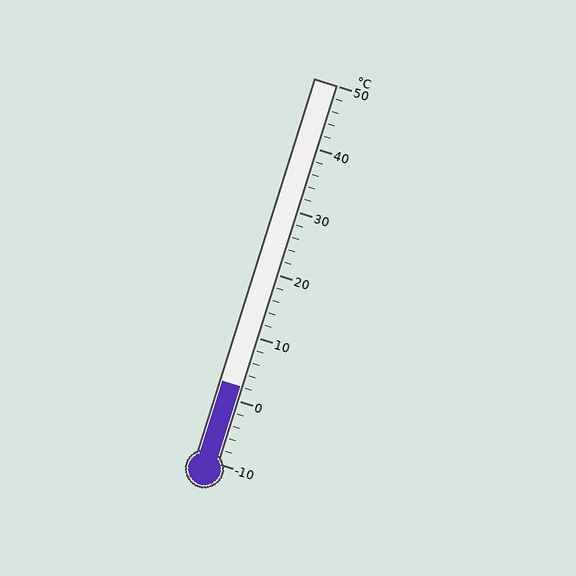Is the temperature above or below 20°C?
The temperature is below 20°C.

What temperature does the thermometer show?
The thermometer shows approximately 2°C.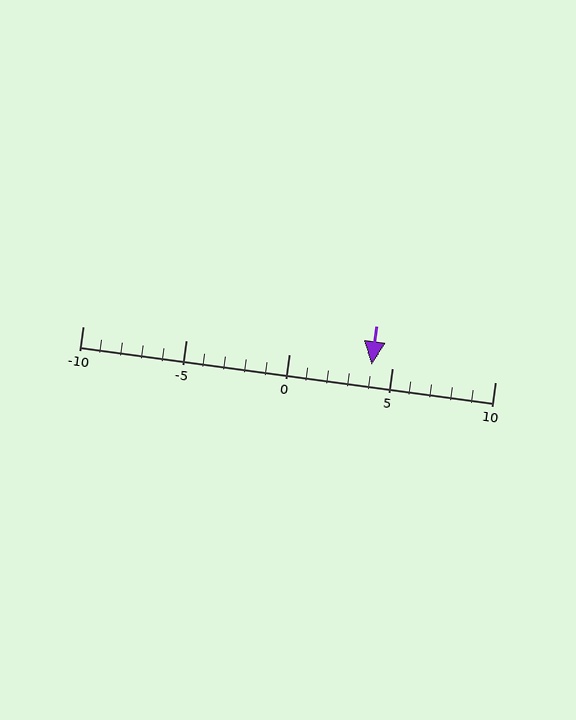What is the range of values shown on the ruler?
The ruler shows values from -10 to 10.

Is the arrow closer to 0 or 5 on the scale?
The arrow is closer to 5.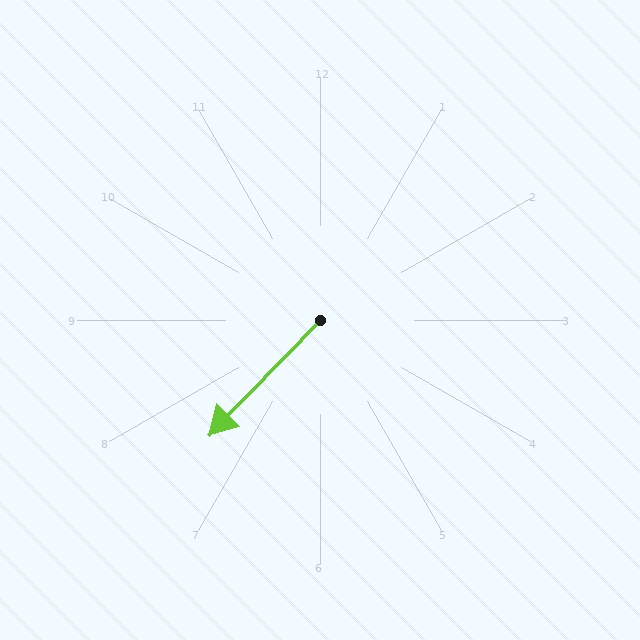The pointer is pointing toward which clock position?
Roughly 7 o'clock.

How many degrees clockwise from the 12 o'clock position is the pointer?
Approximately 224 degrees.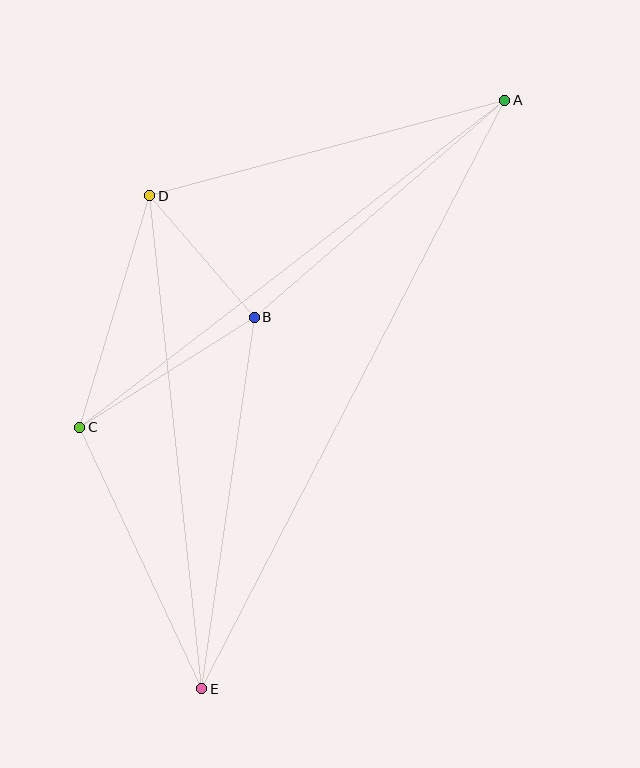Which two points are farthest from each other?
Points A and E are farthest from each other.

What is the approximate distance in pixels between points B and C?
The distance between B and C is approximately 206 pixels.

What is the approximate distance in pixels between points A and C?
The distance between A and C is approximately 536 pixels.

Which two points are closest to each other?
Points B and D are closest to each other.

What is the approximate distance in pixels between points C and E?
The distance between C and E is approximately 289 pixels.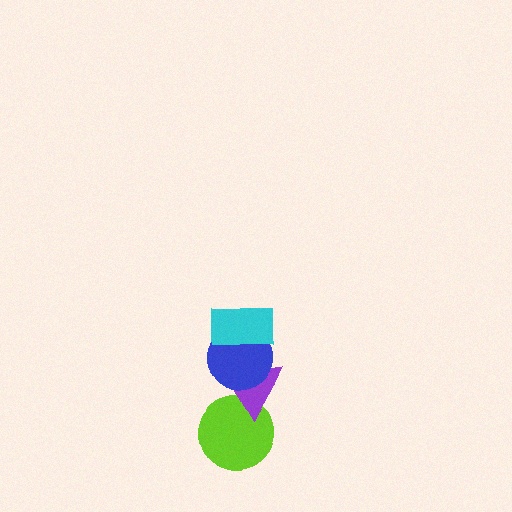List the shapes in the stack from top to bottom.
From top to bottom: the cyan rectangle, the blue circle, the purple triangle, the lime circle.